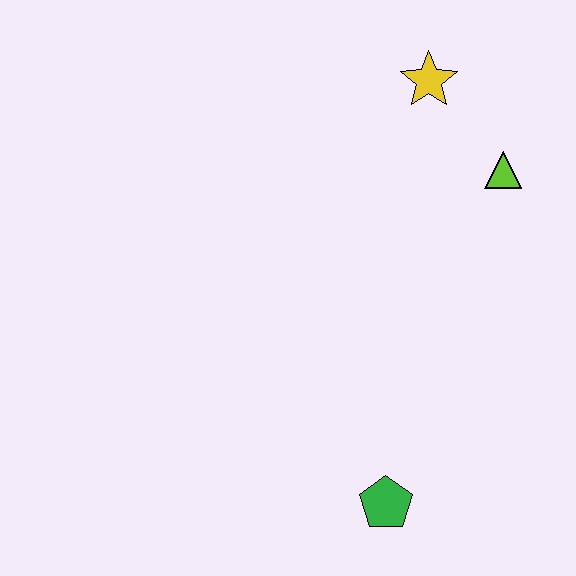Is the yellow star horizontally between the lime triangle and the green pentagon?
Yes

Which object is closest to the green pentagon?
The lime triangle is closest to the green pentagon.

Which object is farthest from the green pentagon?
The yellow star is farthest from the green pentagon.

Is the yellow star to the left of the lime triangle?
Yes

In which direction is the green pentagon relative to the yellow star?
The green pentagon is below the yellow star.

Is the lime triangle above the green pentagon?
Yes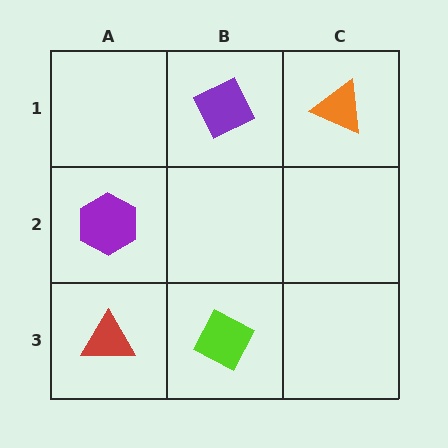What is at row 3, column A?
A red triangle.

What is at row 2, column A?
A purple hexagon.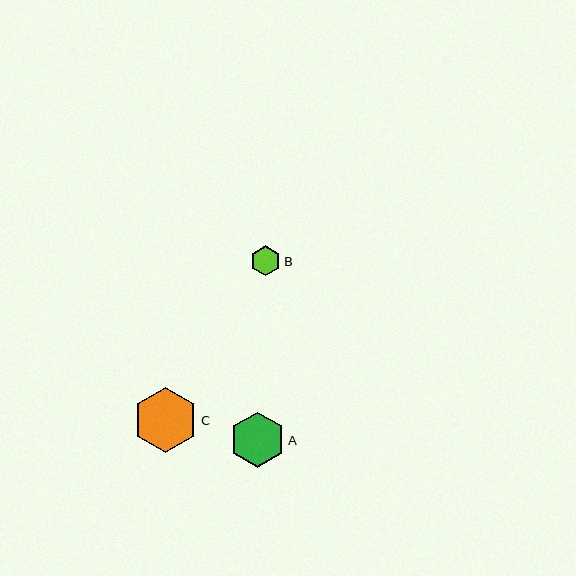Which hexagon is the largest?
Hexagon C is the largest with a size of approximately 65 pixels.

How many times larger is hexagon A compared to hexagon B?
Hexagon A is approximately 1.8 times the size of hexagon B.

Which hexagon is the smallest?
Hexagon B is the smallest with a size of approximately 30 pixels.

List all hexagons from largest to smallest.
From largest to smallest: C, A, B.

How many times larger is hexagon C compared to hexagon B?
Hexagon C is approximately 2.2 times the size of hexagon B.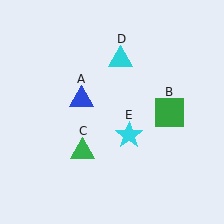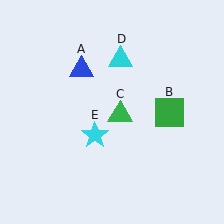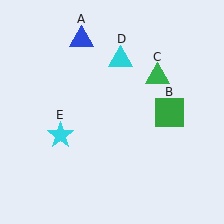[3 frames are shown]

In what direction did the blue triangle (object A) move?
The blue triangle (object A) moved up.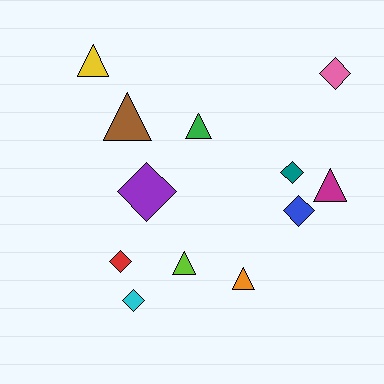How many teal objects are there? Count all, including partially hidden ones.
There is 1 teal object.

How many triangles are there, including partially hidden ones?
There are 6 triangles.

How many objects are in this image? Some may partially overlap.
There are 12 objects.